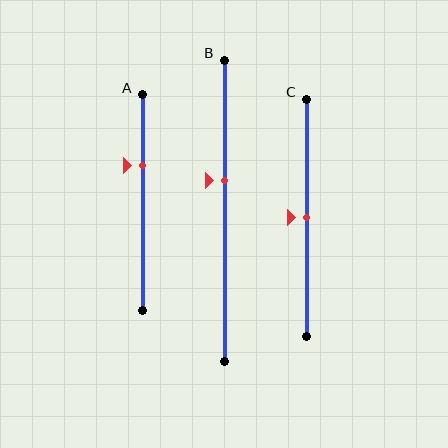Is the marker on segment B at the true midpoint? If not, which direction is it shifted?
No, the marker on segment B is shifted upward by about 10% of the segment length.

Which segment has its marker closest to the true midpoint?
Segment C has its marker closest to the true midpoint.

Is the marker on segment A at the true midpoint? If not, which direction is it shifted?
No, the marker on segment A is shifted upward by about 17% of the segment length.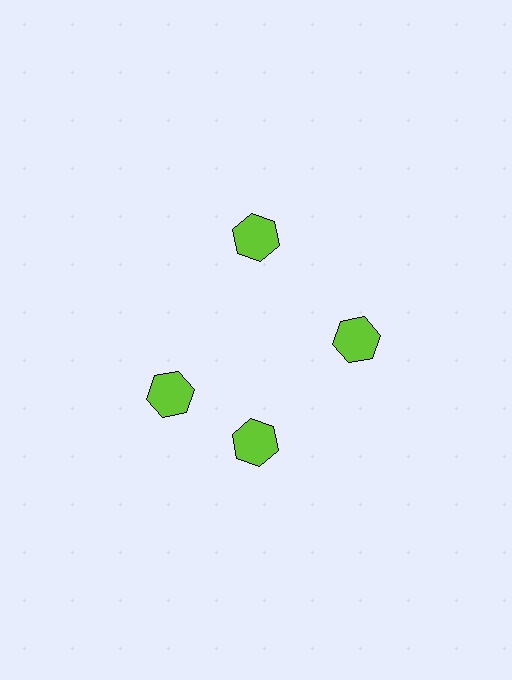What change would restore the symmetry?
The symmetry would be restored by rotating it back into even spacing with its neighbors so that all 4 hexagons sit at equal angles and equal distance from the center.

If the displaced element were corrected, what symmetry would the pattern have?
It would have 4-fold rotational symmetry — the pattern would map onto itself every 90 degrees.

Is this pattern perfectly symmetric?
No. The 4 lime hexagons are arranged in a ring, but one element near the 9 o'clock position is rotated out of alignment along the ring, breaking the 4-fold rotational symmetry.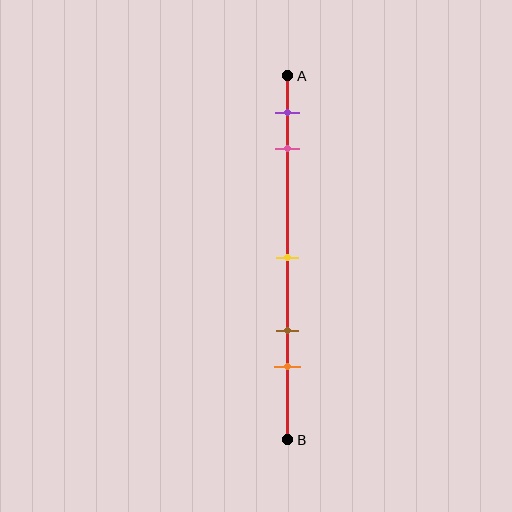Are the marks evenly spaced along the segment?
No, the marks are not evenly spaced.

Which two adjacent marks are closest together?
The purple and pink marks are the closest adjacent pair.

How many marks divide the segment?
There are 5 marks dividing the segment.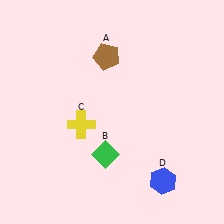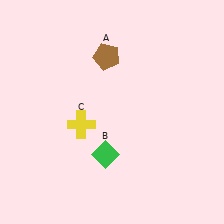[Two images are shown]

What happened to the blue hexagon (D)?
The blue hexagon (D) was removed in Image 2. It was in the bottom-right area of Image 1.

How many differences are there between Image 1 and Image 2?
There is 1 difference between the two images.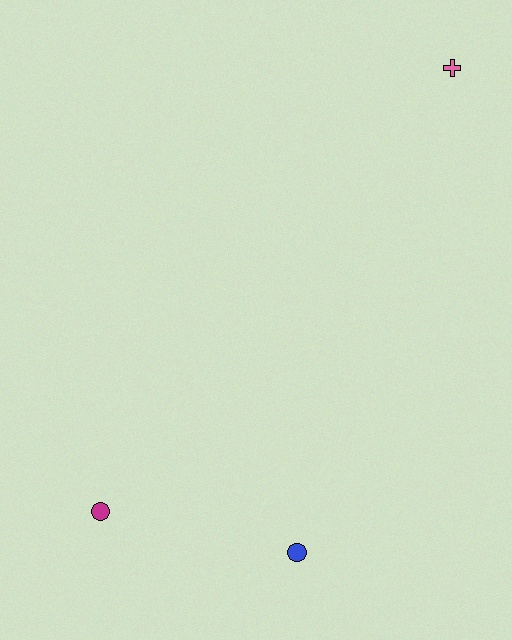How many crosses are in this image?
There is 1 cross.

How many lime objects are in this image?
There are no lime objects.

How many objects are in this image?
There are 3 objects.